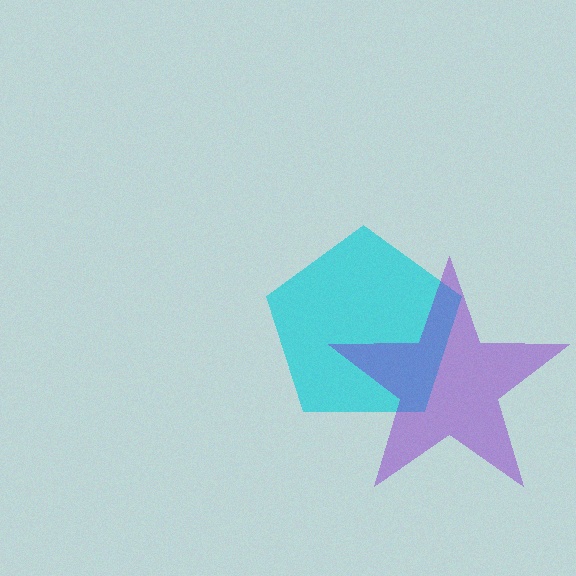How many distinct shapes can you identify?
There are 2 distinct shapes: a cyan pentagon, a purple star.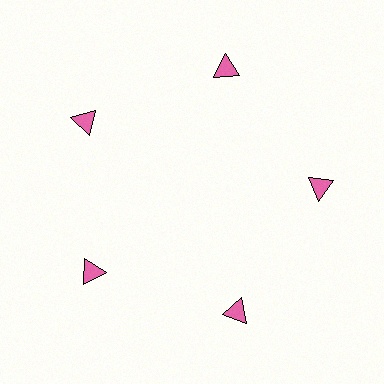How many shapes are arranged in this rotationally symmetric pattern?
There are 5 shapes, arranged in 5 groups of 1.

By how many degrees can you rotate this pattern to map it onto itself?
The pattern maps onto itself every 72 degrees of rotation.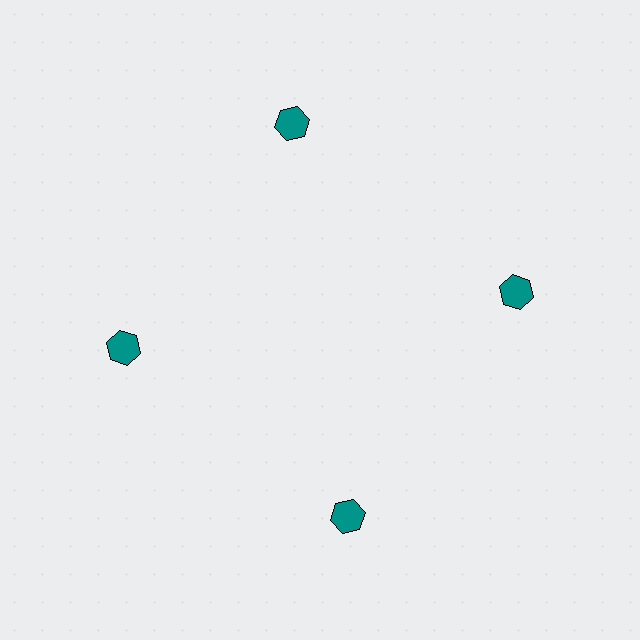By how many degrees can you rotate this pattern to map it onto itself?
The pattern maps onto itself every 90 degrees of rotation.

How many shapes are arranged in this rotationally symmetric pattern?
There are 4 shapes, arranged in 4 groups of 1.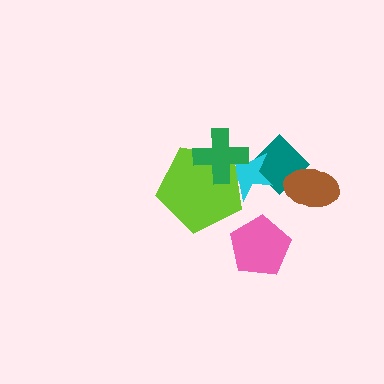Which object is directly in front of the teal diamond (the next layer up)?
The cyan star is directly in front of the teal diamond.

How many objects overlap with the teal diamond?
2 objects overlap with the teal diamond.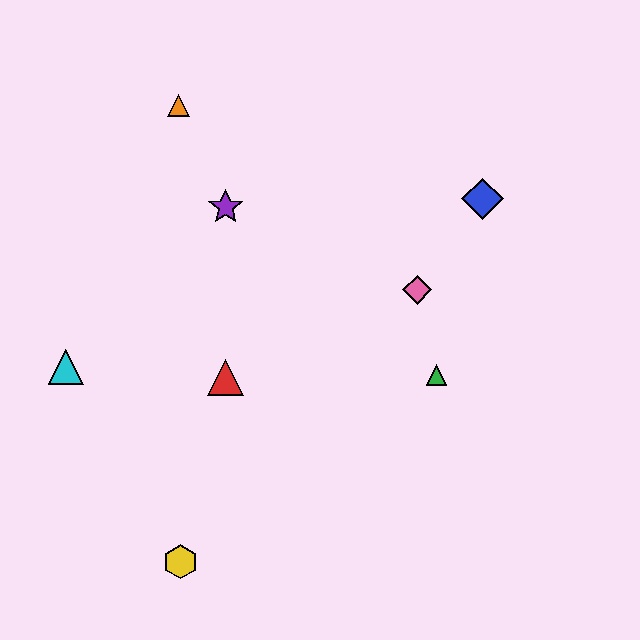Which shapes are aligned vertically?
The red triangle, the purple star are aligned vertically.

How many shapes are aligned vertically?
2 shapes (the red triangle, the purple star) are aligned vertically.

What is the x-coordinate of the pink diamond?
The pink diamond is at x≈417.